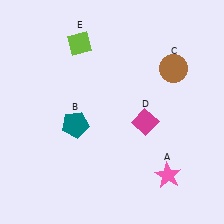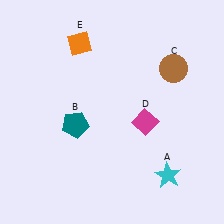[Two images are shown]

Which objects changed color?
A changed from pink to cyan. E changed from lime to orange.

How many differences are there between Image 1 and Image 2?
There are 2 differences between the two images.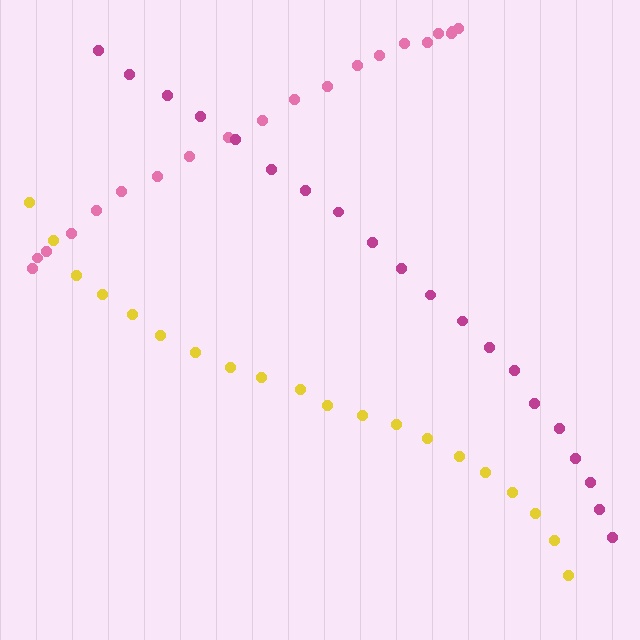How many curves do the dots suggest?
There are 3 distinct paths.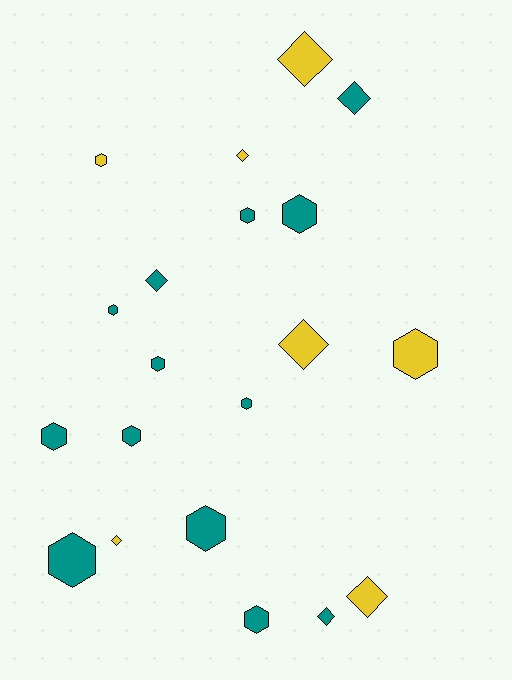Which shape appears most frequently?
Hexagon, with 12 objects.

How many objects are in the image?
There are 20 objects.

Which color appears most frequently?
Teal, with 13 objects.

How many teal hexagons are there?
There are 10 teal hexagons.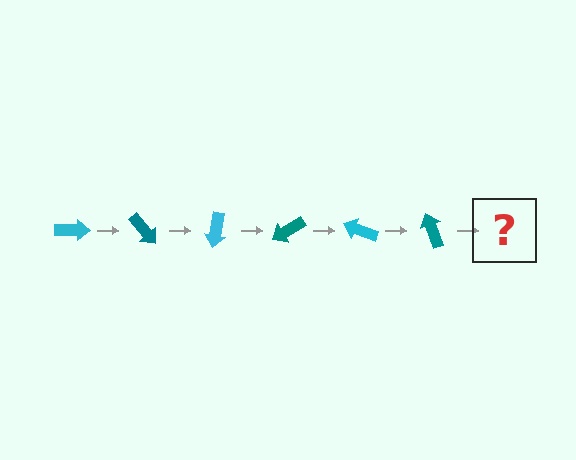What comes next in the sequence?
The next element should be a cyan arrow, rotated 300 degrees from the start.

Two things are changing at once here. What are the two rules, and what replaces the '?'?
The two rules are that it rotates 50 degrees each step and the color cycles through cyan and teal. The '?' should be a cyan arrow, rotated 300 degrees from the start.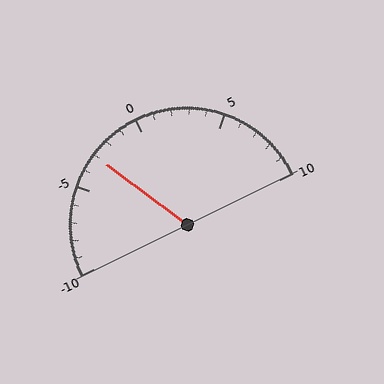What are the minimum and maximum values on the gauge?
The gauge ranges from -10 to 10.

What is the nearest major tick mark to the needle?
The nearest major tick mark is -5.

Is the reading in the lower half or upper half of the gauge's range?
The reading is in the lower half of the range (-10 to 10).